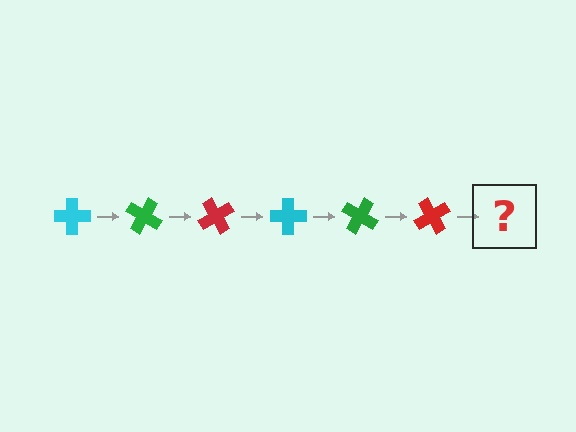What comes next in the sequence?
The next element should be a cyan cross, rotated 180 degrees from the start.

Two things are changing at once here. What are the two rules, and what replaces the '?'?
The two rules are that it rotates 30 degrees each step and the color cycles through cyan, green, and red. The '?' should be a cyan cross, rotated 180 degrees from the start.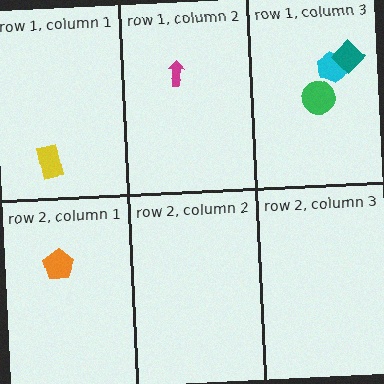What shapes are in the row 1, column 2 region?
The magenta arrow.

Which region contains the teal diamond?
The row 1, column 3 region.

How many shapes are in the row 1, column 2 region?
1.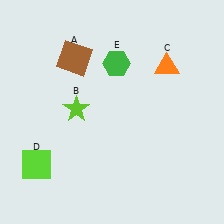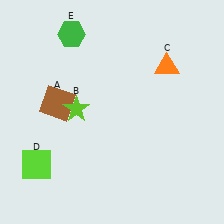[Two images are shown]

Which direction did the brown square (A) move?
The brown square (A) moved down.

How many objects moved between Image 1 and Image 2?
2 objects moved between the two images.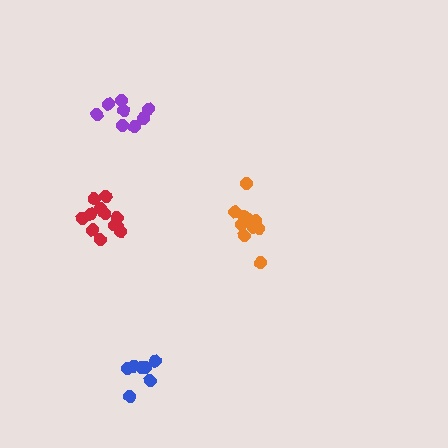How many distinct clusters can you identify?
There are 4 distinct clusters.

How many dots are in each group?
Group 1: 10 dots, Group 2: 8 dots, Group 3: 7 dots, Group 4: 12 dots (37 total).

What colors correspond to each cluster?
The clusters are colored: orange, purple, blue, red.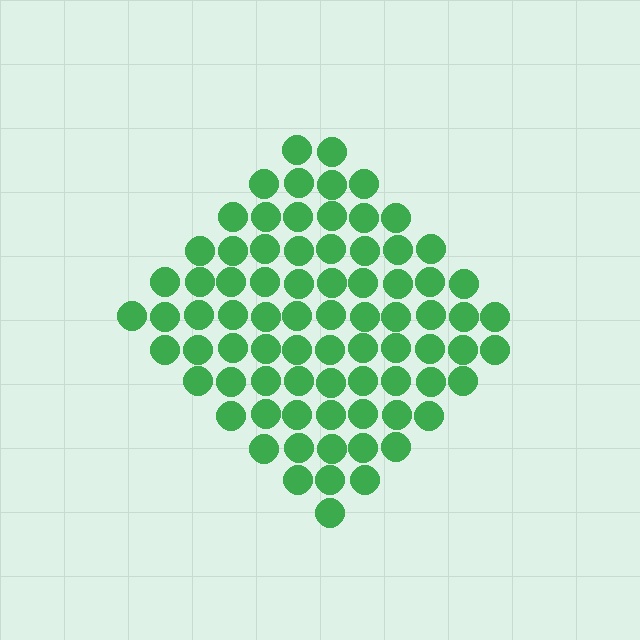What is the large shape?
The large shape is a diamond.